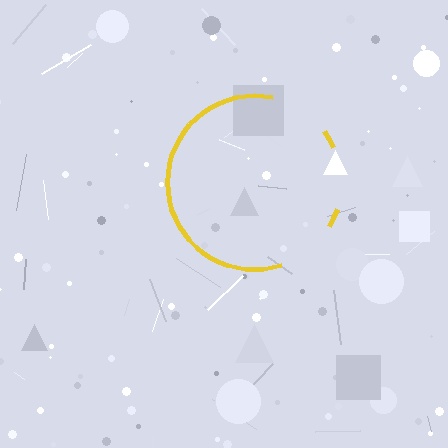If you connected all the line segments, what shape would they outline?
They would outline a circle.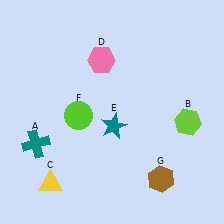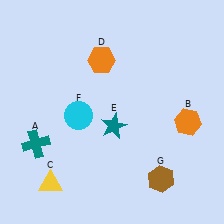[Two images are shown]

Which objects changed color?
B changed from lime to orange. D changed from pink to orange. F changed from lime to cyan.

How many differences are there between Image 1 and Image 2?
There are 3 differences between the two images.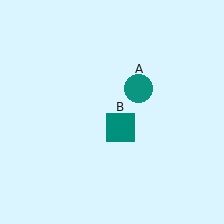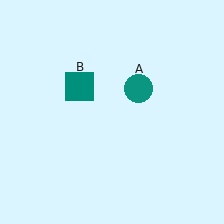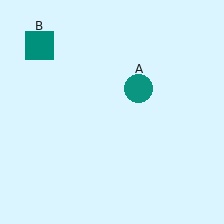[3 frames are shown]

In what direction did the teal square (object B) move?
The teal square (object B) moved up and to the left.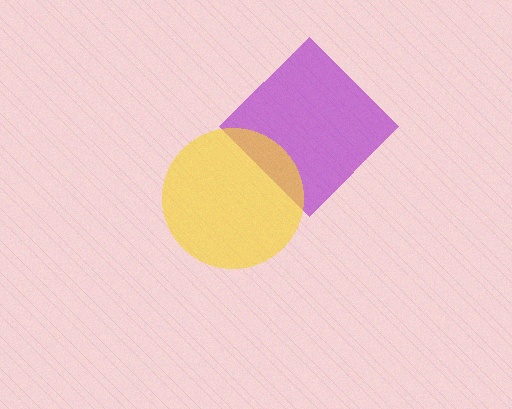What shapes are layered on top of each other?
The layered shapes are: a purple diamond, a yellow circle.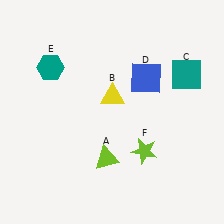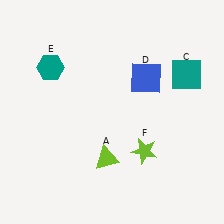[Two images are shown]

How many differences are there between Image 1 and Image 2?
There is 1 difference between the two images.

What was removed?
The yellow triangle (B) was removed in Image 2.